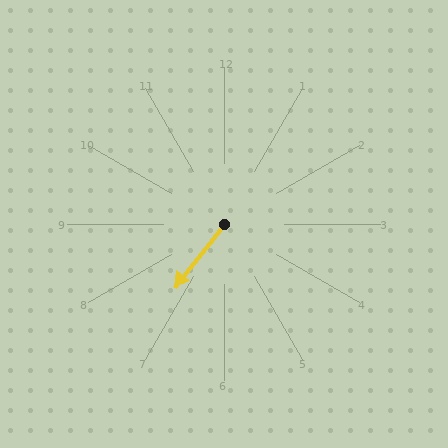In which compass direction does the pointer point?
Southwest.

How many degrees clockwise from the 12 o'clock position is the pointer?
Approximately 218 degrees.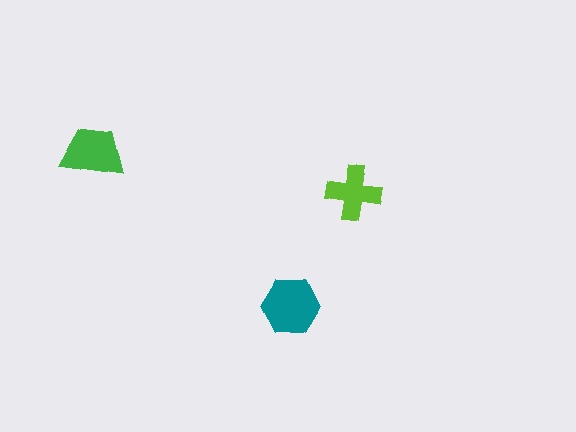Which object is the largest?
The teal hexagon.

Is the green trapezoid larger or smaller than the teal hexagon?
Smaller.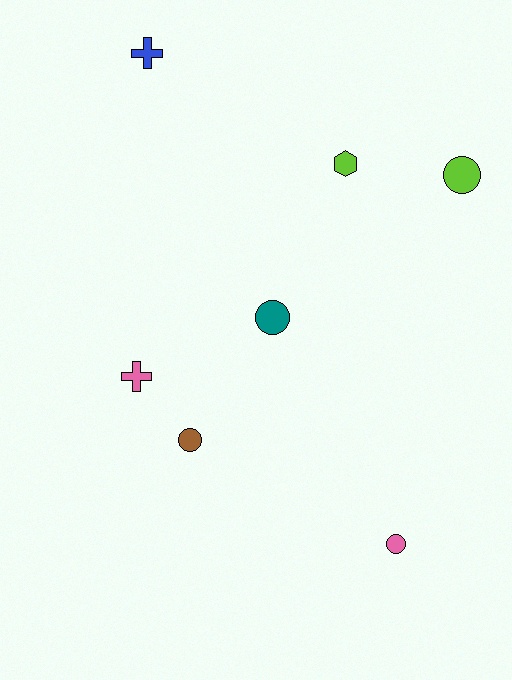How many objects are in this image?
There are 7 objects.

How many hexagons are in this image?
There is 1 hexagon.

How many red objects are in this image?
There are no red objects.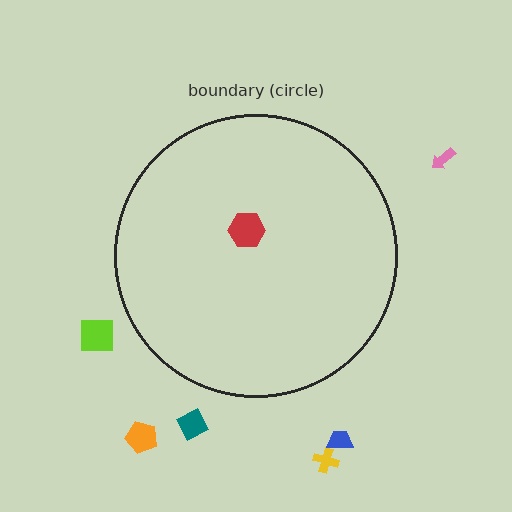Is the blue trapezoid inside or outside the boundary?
Outside.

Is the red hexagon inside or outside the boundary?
Inside.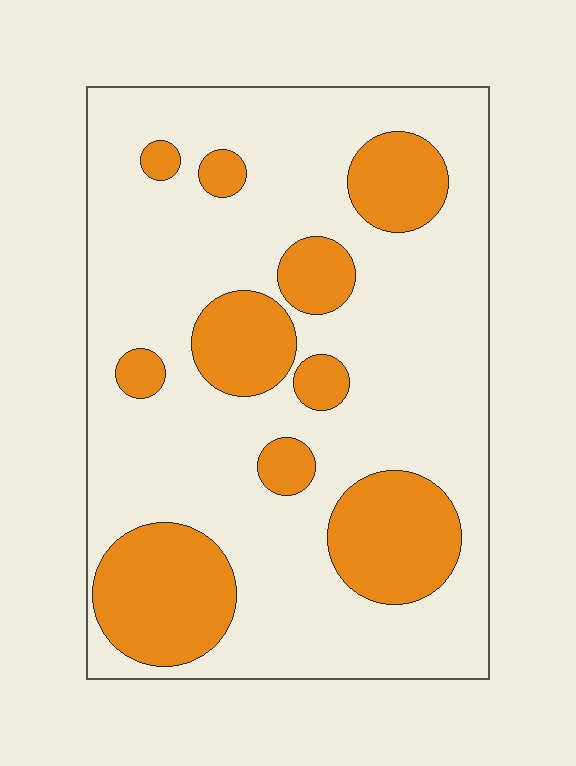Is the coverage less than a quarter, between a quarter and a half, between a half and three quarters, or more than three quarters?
Between a quarter and a half.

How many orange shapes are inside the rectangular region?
10.